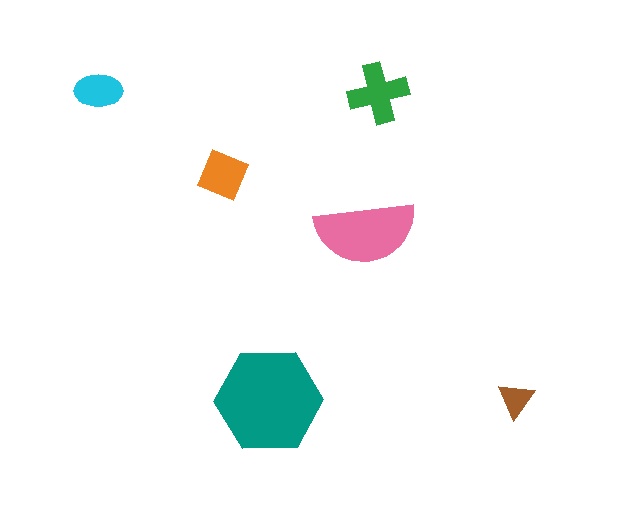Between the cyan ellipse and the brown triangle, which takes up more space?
The cyan ellipse.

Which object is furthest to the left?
The cyan ellipse is leftmost.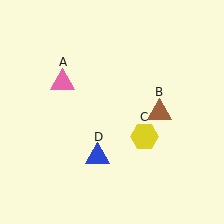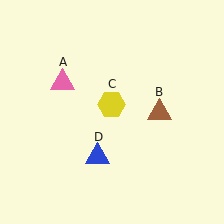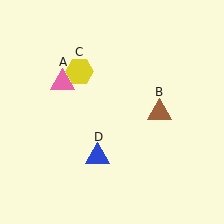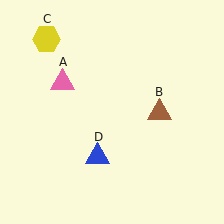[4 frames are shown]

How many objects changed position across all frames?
1 object changed position: yellow hexagon (object C).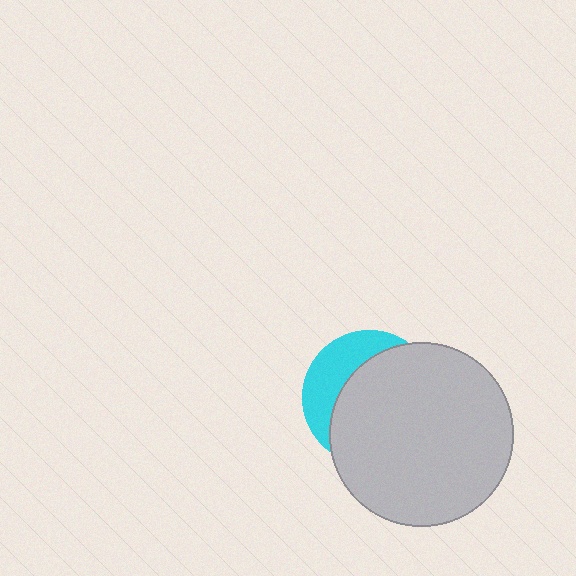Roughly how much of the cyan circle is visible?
A small part of it is visible (roughly 32%).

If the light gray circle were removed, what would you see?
You would see the complete cyan circle.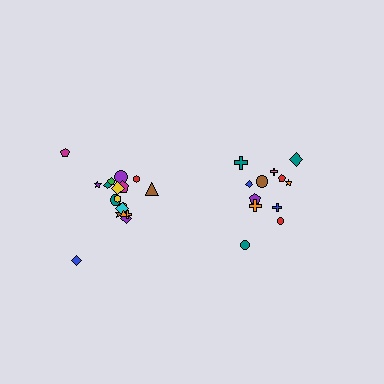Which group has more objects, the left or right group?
The left group.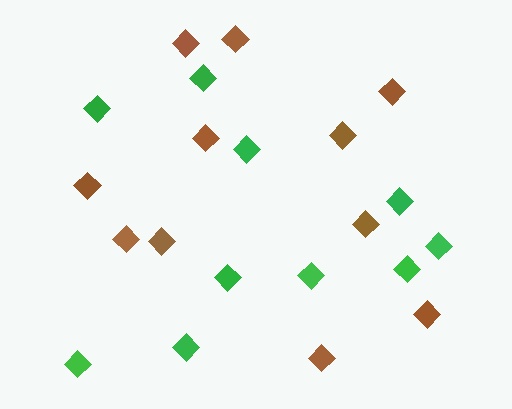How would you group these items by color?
There are 2 groups: one group of green diamonds (10) and one group of brown diamonds (11).